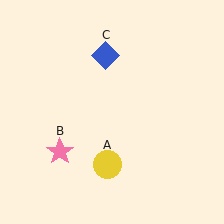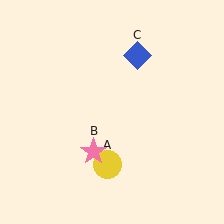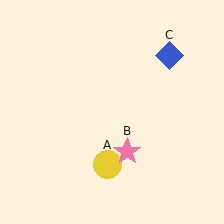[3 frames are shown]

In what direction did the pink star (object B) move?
The pink star (object B) moved right.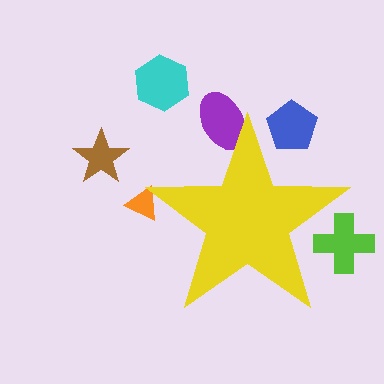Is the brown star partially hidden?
No, the brown star is fully visible.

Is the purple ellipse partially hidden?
Yes, the purple ellipse is partially hidden behind the yellow star.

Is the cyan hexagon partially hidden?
No, the cyan hexagon is fully visible.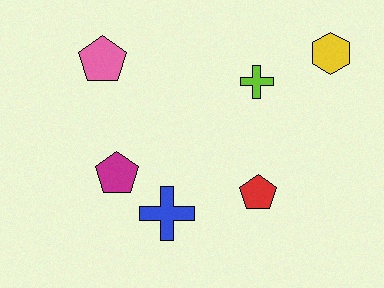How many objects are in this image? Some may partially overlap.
There are 6 objects.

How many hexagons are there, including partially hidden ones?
There is 1 hexagon.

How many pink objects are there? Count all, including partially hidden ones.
There is 1 pink object.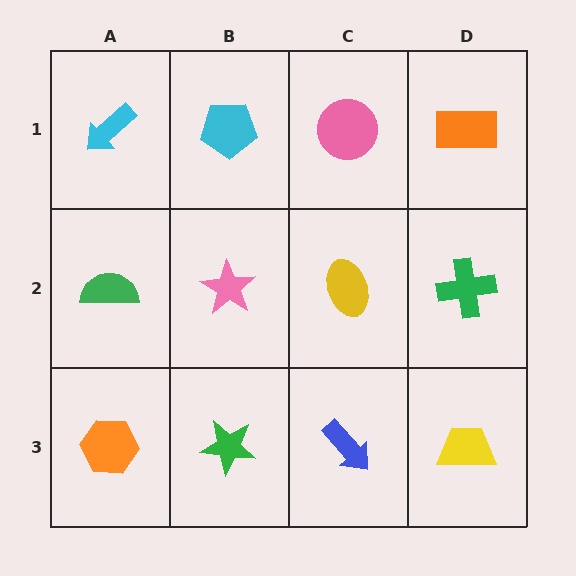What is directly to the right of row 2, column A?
A pink star.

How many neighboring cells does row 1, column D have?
2.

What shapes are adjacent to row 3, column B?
A pink star (row 2, column B), an orange hexagon (row 3, column A), a blue arrow (row 3, column C).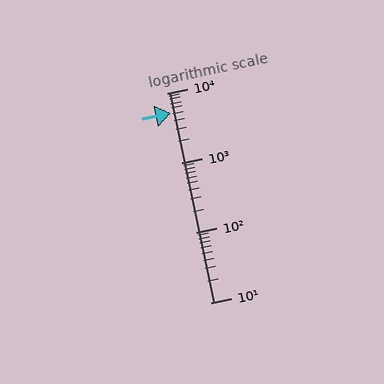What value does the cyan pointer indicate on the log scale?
The pointer indicates approximately 5200.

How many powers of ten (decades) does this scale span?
The scale spans 3 decades, from 10 to 10000.